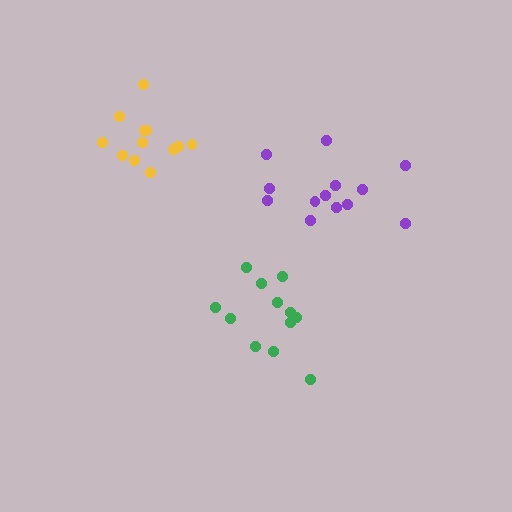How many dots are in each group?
Group 1: 13 dots, Group 2: 13 dots, Group 3: 12 dots (38 total).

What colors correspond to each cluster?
The clusters are colored: purple, yellow, green.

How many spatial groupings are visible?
There are 3 spatial groupings.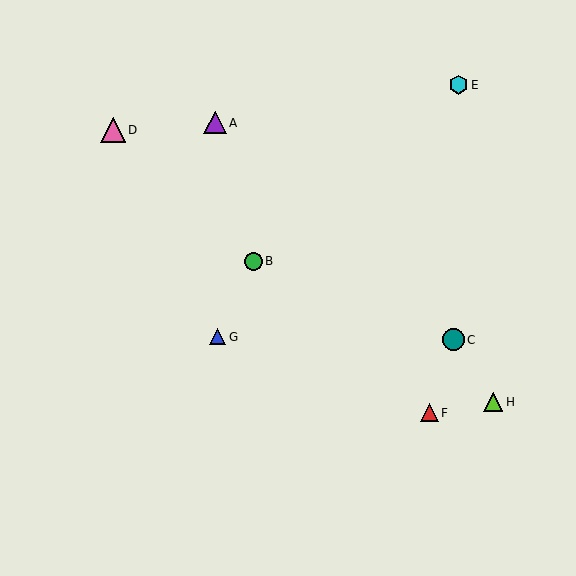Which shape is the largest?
The pink triangle (labeled D) is the largest.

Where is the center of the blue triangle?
The center of the blue triangle is at (218, 337).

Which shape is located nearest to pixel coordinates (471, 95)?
The cyan hexagon (labeled E) at (459, 85) is nearest to that location.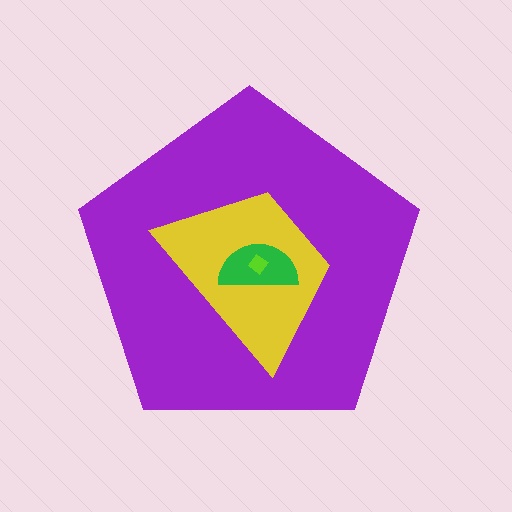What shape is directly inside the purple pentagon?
The yellow trapezoid.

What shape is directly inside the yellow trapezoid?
The green semicircle.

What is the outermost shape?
The purple pentagon.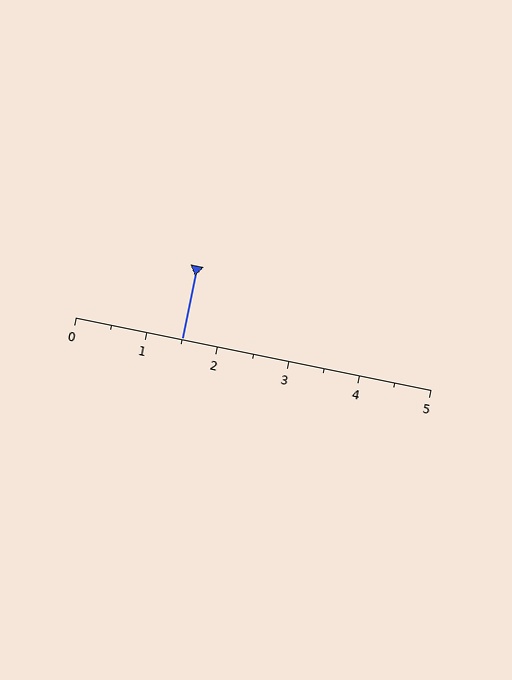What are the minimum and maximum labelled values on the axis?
The axis runs from 0 to 5.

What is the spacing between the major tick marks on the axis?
The major ticks are spaced 1 apart.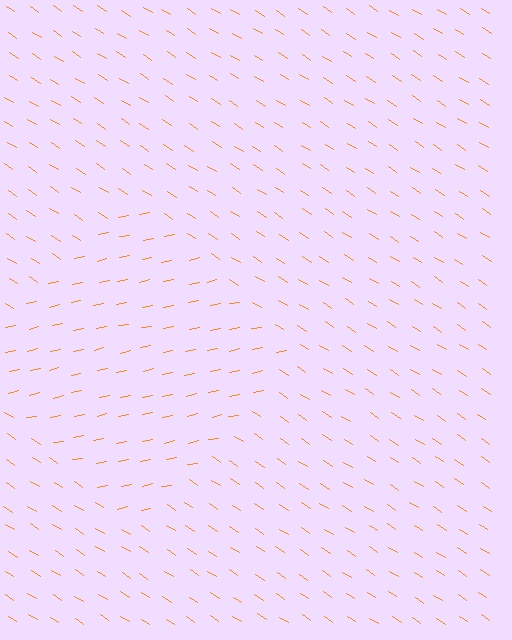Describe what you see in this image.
The image is filled with small orange line segments. A diamond region in the image has lines oriented differently from the surrounding lines, creating a visible texture boundary.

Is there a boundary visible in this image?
Yes, there is a texture boundary formed by a change in line orientation.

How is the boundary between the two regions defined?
The boundary is defined purely by a change in line orientation (approximately 45 degrees difference). All lines are the same color and thickness.